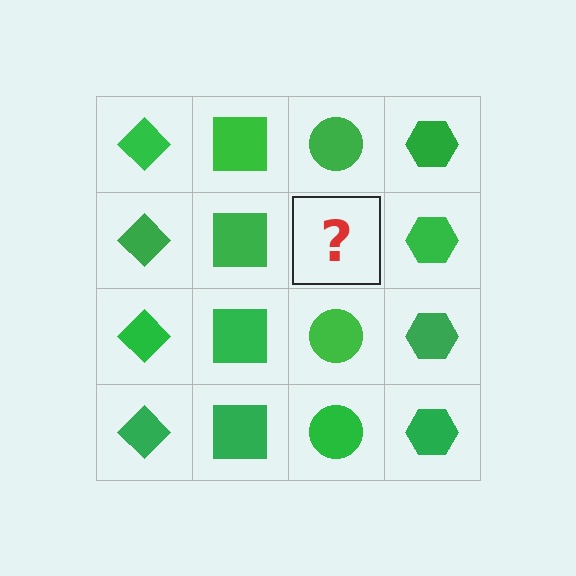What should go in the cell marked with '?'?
The missing cell should contain a green circle.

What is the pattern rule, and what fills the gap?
The rule is that each column has a consistent shape. The gap should be filled with a green circle.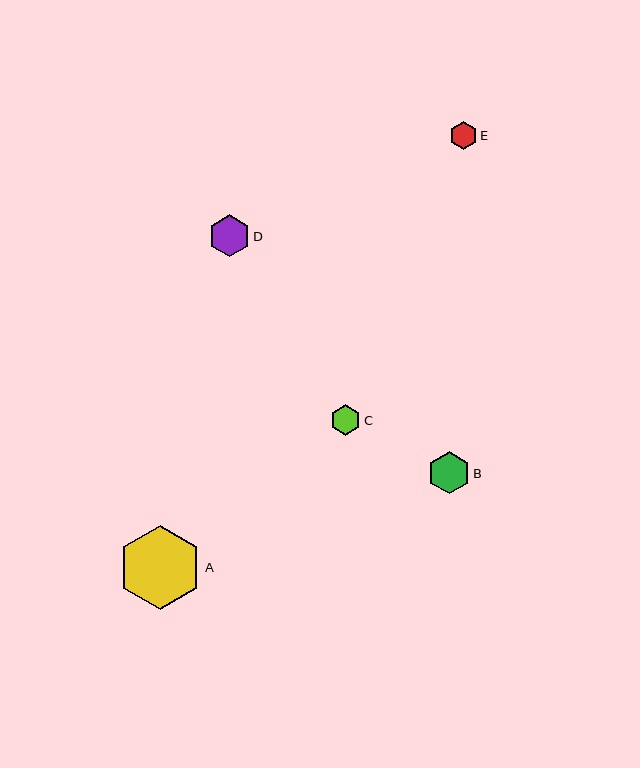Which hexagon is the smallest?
Hexagon E is the smallest with a size of approximately 28 pixels.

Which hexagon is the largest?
Hexagon A is the largest with a size of approximately 84 pixels.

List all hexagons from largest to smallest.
From largest to smallest: A, B, D, C, E.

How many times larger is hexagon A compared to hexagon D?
Hexagon A is approximately 2.0 times the size of hexagon D.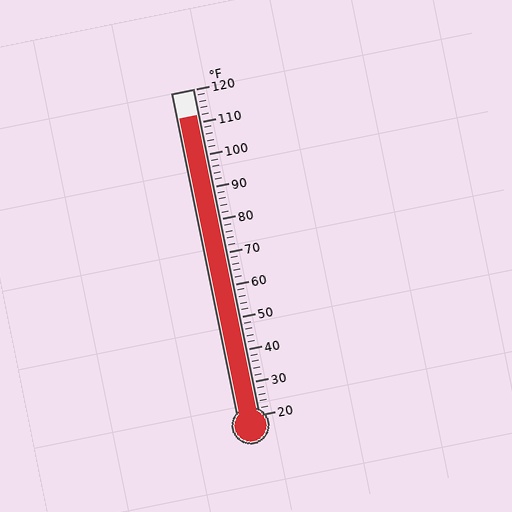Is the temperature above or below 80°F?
The temperature is above 80°F.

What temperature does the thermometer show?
The thermometer shows approximately 112°F.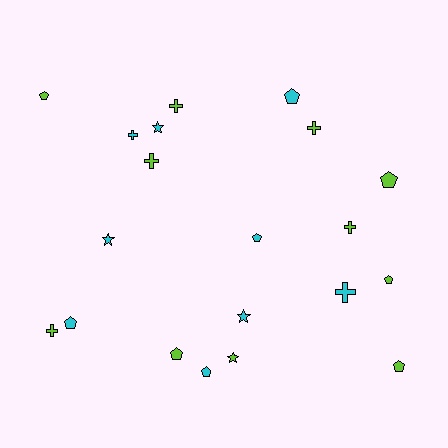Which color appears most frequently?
Lime, with 11 objects.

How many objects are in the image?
There are 20 objects.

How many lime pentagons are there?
There are 5 lime pentagons.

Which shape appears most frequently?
Pentagon, with 9 objects.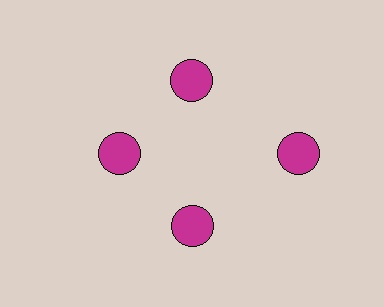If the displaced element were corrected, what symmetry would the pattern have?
It would have 4-fold rotational symmetry — the pattern would map onto itself every 90 degrees.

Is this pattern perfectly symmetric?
No. The 4 magenta circles are arranged in a ring, but one element near the 3 o'clock position is pushed outward from the center, breaking the 4-fold rotational symmetry.